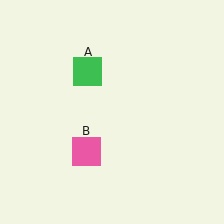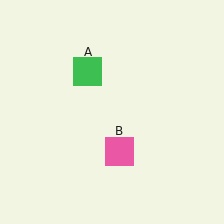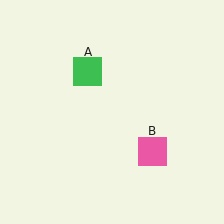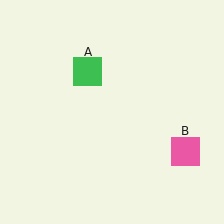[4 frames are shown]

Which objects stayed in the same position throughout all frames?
Green square (object A) remained stationary.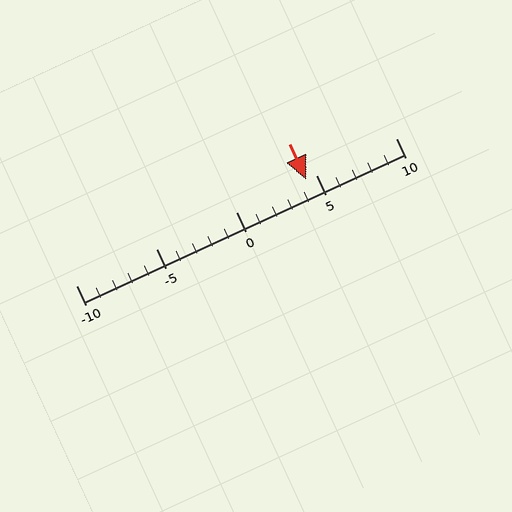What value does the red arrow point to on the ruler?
The red arrow points to approximately 4.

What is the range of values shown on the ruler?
The ruler shows values from -10 to 10.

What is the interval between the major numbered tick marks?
The major tick marks are spaced 5 units apart.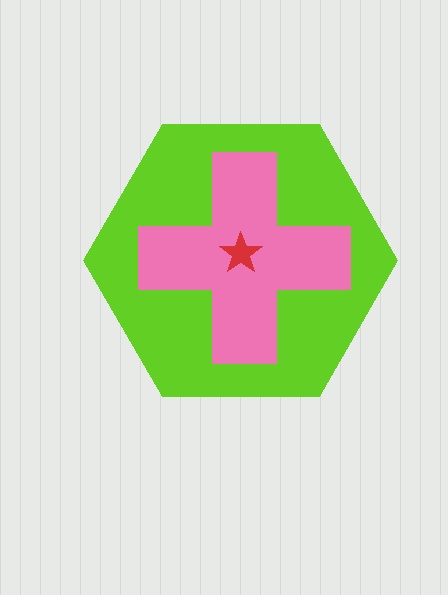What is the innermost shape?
The red star.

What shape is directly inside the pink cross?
The red star.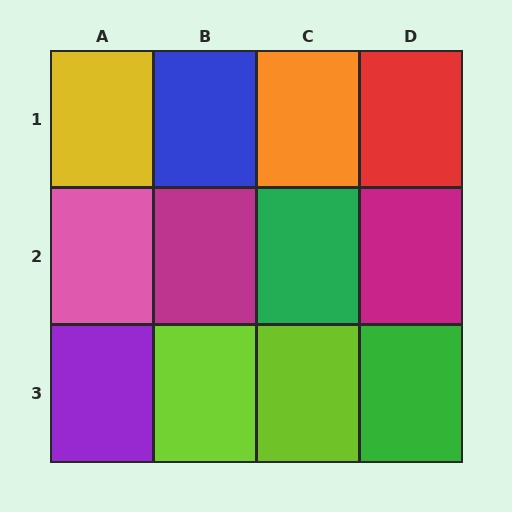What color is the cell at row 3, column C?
Lime.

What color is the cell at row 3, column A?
Purple.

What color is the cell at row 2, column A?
Pink.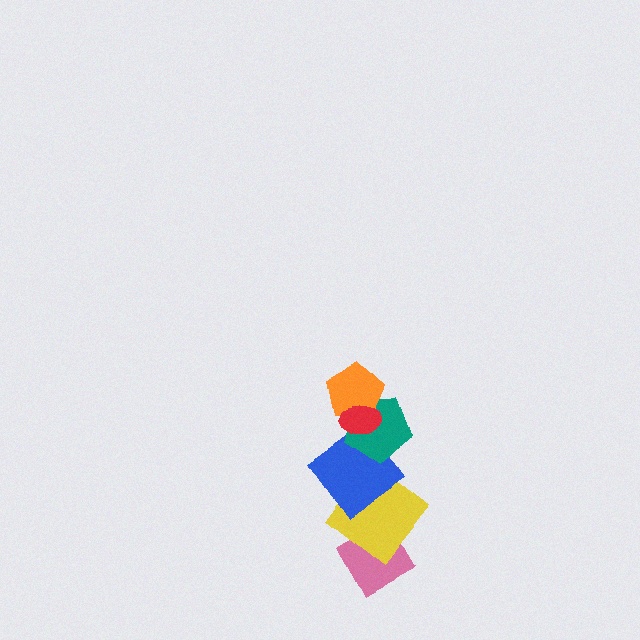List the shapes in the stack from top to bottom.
From top to bottom: the red ellipse, the orange pentagon, the teal pentagon, the blue diamond, the yellow diamond, the pink diamond.